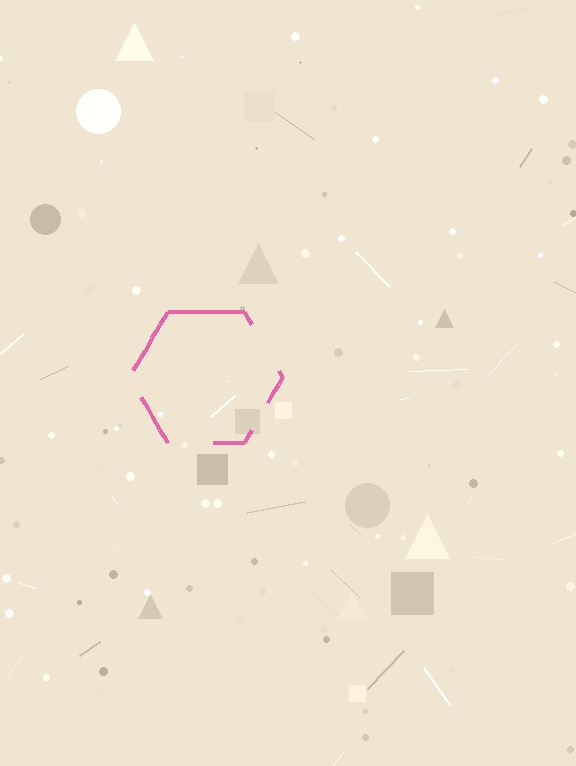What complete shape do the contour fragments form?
The contour fragments form a hexagon.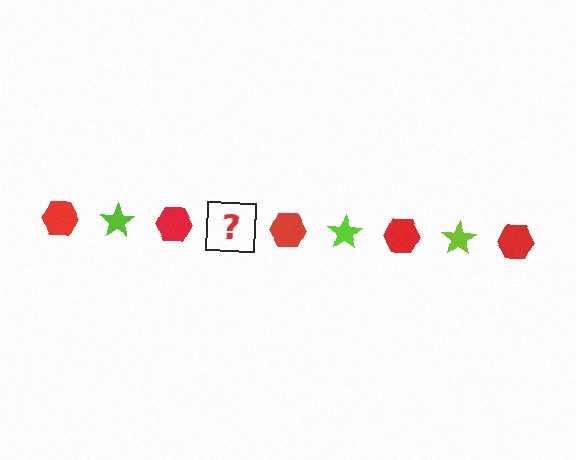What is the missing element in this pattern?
The missing element is a lime star.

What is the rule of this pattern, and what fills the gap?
The rule is that the pattern alternates between red hexagon and lime star. The gap should be filled with a lime star.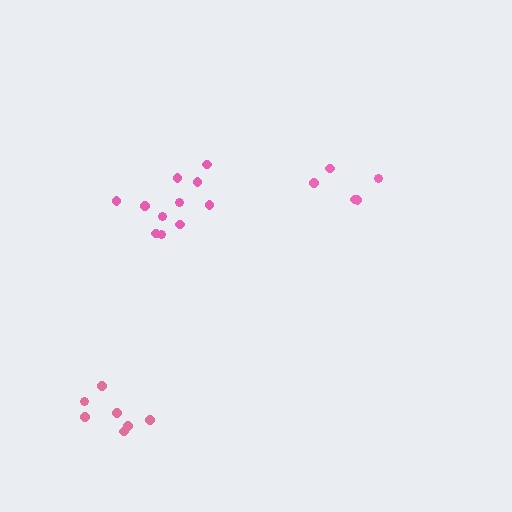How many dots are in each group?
Group 1: 5 dots, Group 2: 7 dots, Group 3: 11 dots (23 total).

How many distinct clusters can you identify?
There are 3 distinct clusters.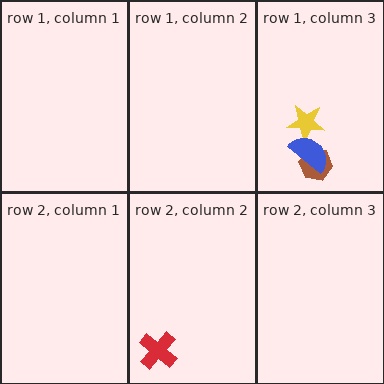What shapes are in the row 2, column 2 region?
The red cross.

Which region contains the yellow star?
The row 1, column 3 region.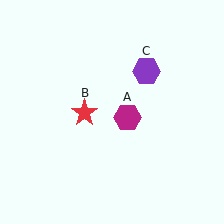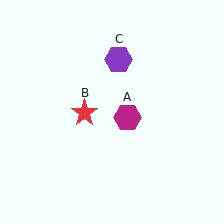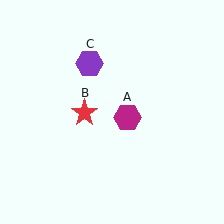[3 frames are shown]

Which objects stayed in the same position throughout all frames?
Magenta hexagon (object A) and red star (object B) remained stationary.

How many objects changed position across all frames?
1 object changed position: purple hexagon (object C).